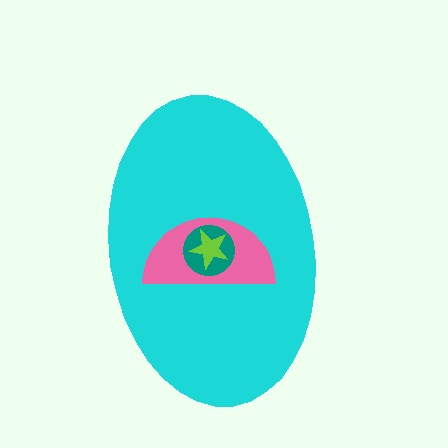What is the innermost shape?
The lime star.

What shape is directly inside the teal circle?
The lime star.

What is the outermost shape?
The cyan ellipse.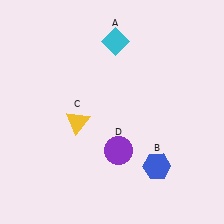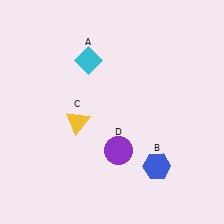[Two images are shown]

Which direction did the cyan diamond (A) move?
The cyan diamond (A) moved left.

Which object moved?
The cyan diamond (A) moved left.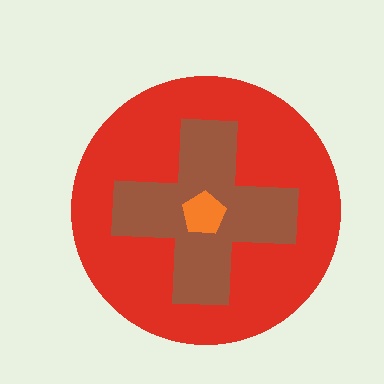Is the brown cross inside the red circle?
Yes.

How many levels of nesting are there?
3.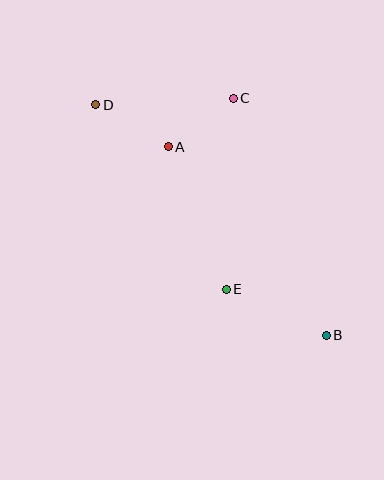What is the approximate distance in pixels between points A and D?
The distance between A and D is approximately 84 pixels.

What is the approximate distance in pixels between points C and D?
The distance between C and D is approximately 137 pixels.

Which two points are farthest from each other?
Points B and D are farthest from each other.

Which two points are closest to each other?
Points A and C are closest to each other.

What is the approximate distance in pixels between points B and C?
The distance between B and C is approximately 255 pixels.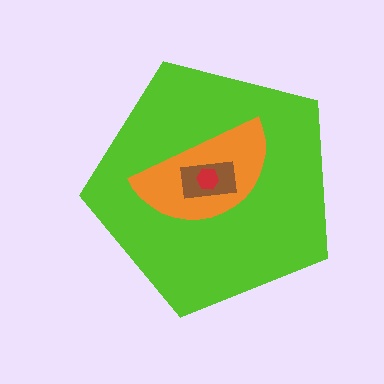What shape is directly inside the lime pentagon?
The orange semicircle.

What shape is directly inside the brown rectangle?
The red hexagon.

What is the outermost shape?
The lime pentagon.